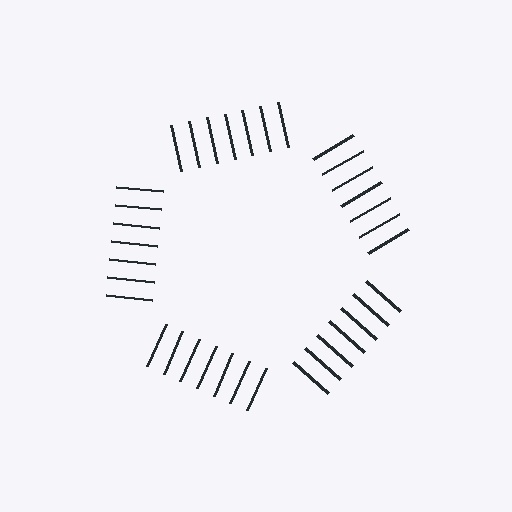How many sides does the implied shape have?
5 sides — the line-ends trace a pentagon.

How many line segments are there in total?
35 — 7 along each of the 5 edges.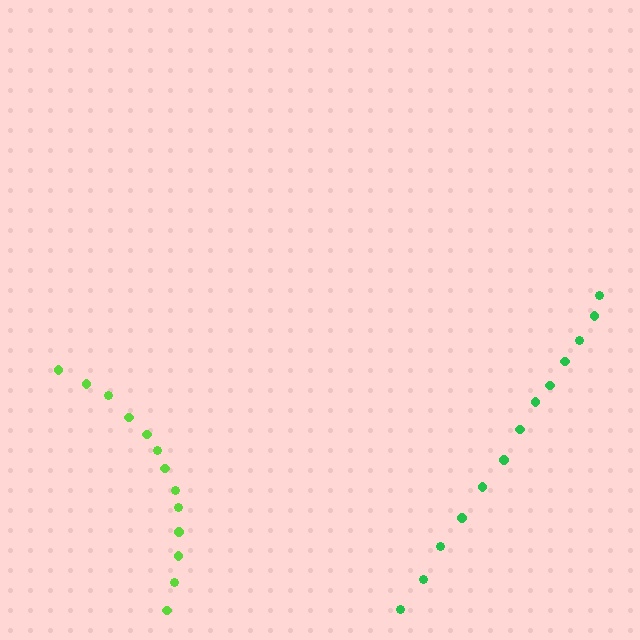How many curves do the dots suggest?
There are 2 distinct paths.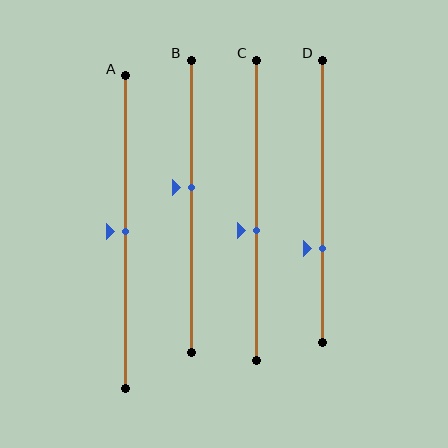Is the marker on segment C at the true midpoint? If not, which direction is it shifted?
No, the marker on segment C is shifted downward by about 7% of the segment length.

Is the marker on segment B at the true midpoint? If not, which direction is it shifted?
No, the marker on segment B is shifted upward by about 6% of the segment length.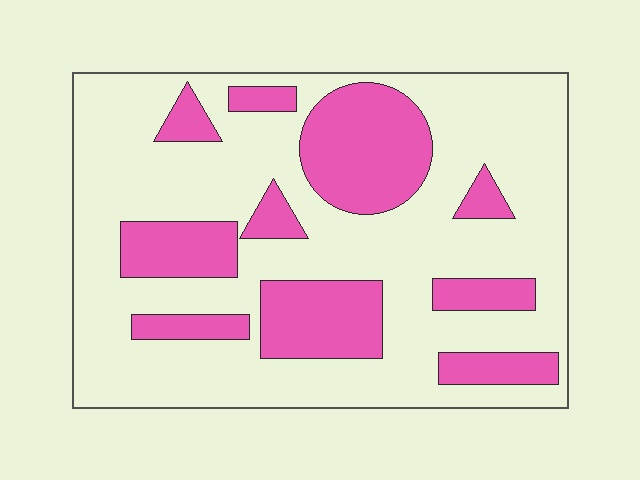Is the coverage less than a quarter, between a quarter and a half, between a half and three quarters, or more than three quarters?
Between a quarter and a half.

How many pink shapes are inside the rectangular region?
10.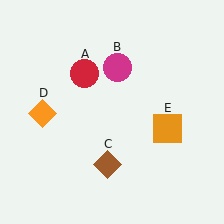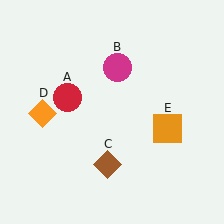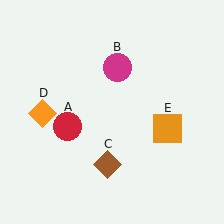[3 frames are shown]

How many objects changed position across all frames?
1 object changed position: red circle (object A).